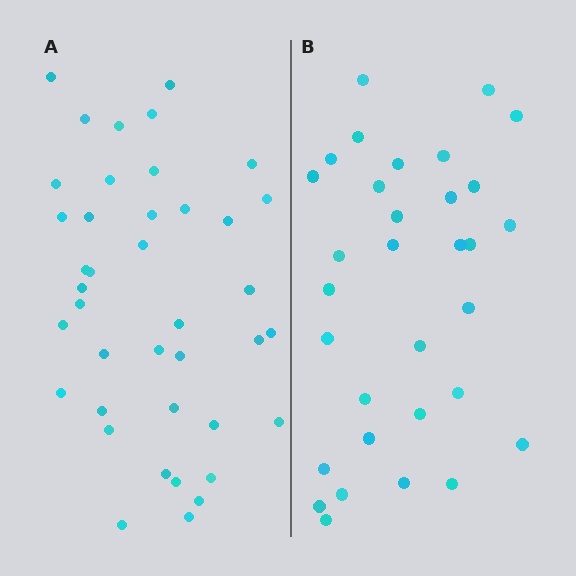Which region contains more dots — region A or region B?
Region A (the left region) has more dots.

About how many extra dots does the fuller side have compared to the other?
Region A has roughly 8 or so more dots than region B.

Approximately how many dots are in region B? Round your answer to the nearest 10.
About 30 dots. (The exact count is 32, which rounds to 30.)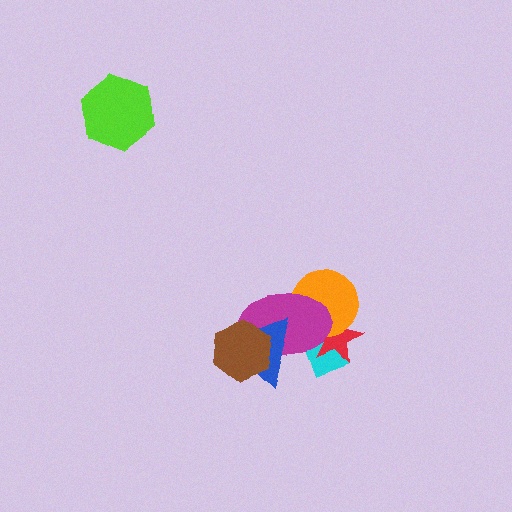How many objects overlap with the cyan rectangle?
4 objects overlap with the cyan rectangle.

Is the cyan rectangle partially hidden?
Yes, it is partially covered by another shape.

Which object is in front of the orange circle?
The magenta ellipse is in front of the orange circle.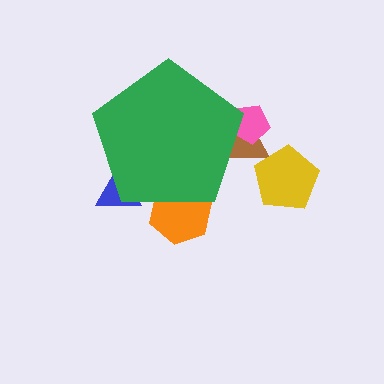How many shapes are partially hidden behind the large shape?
4 shapes are partially hidden.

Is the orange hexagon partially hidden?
Yes, the orange hexagon is partially hidden behind the green pentagon.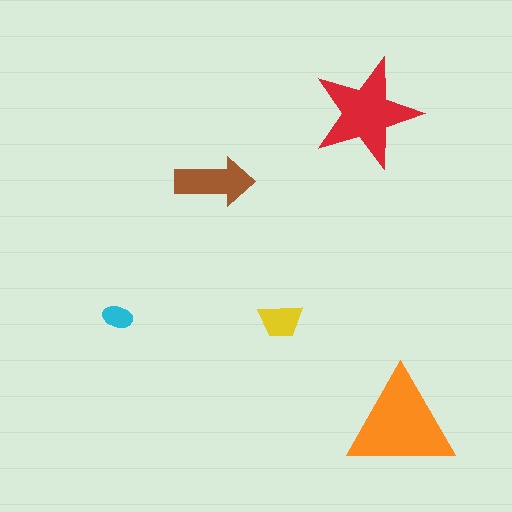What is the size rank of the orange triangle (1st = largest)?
1st.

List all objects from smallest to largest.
The cyan ellipse, the yellow trapezoid, the brown arrow, the red star, the orange triangle.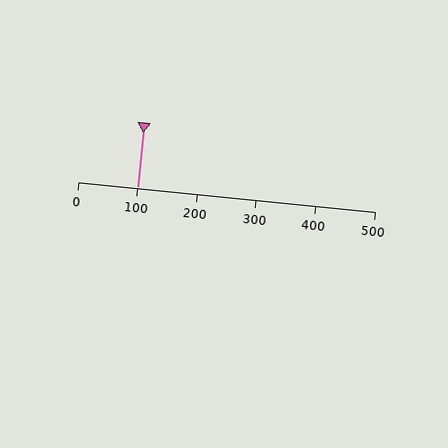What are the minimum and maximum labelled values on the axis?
The axis runs from 0 to 500.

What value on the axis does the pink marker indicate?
The marker indicates approximately 100.